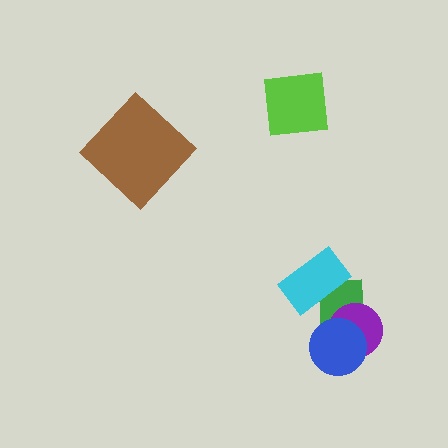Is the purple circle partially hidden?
Yes, it is partially covered by another shape.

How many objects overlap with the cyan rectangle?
1 object overlaps with the cyan rectangle.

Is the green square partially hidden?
Yes, it is partially covered by another shape.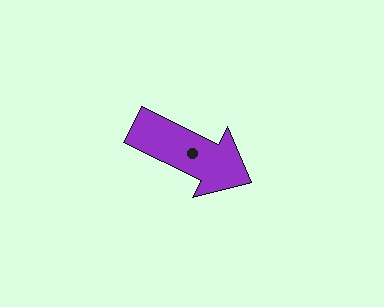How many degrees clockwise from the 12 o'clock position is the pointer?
Approximately 116 degrees.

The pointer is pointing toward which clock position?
Roughly 4 o'clock.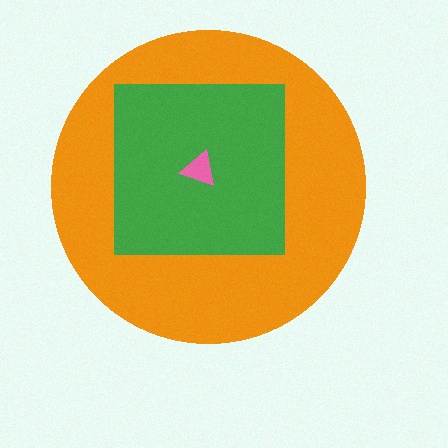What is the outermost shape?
The orange circle.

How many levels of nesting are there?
3.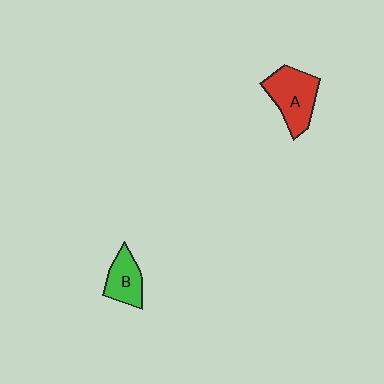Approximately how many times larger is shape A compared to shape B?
Approximately 1.5 times.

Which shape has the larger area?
Shape A (red).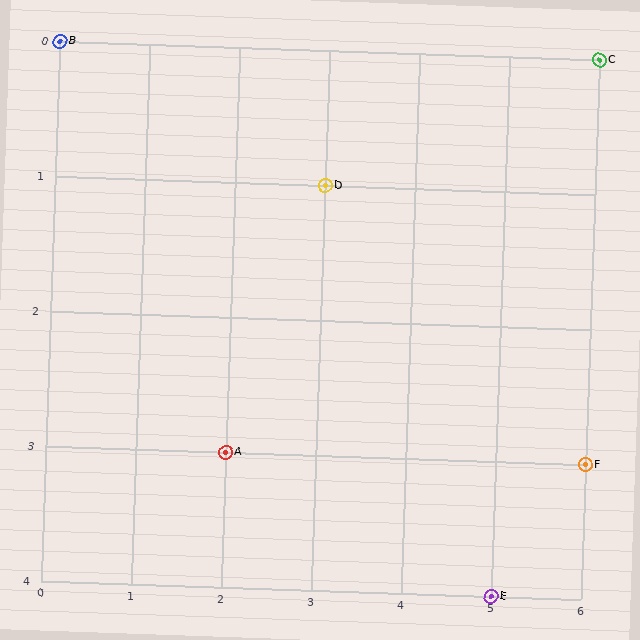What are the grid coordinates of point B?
Point B is at grid coordinates (0, 0).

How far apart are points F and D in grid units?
Points F and D are 3 columns and 2 rows apart (about 3.6 grid units diagonally).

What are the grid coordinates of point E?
Point E is at grid coordinates (5, 4).